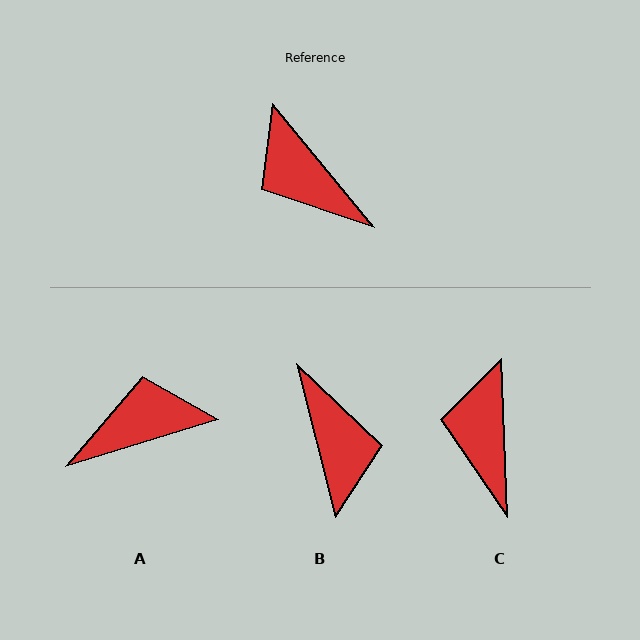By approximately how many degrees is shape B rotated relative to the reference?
Approximately 155 degrees counter-clockwise.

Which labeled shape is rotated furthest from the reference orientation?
B, about 155 degrees away.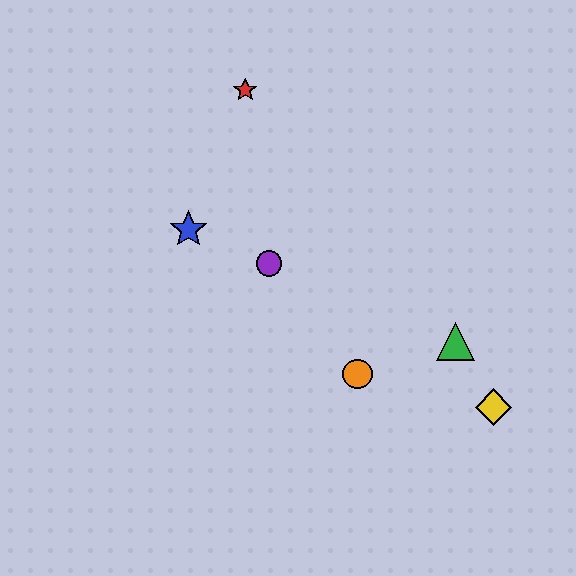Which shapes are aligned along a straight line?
The blue star, the green triangle, the purple circle are aligned along a straight line.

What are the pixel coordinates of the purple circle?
The purple circle is at (269, 263).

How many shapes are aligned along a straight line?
3 shapes (the blue star, the green triangle, the purple circle) are aligned along a straight line.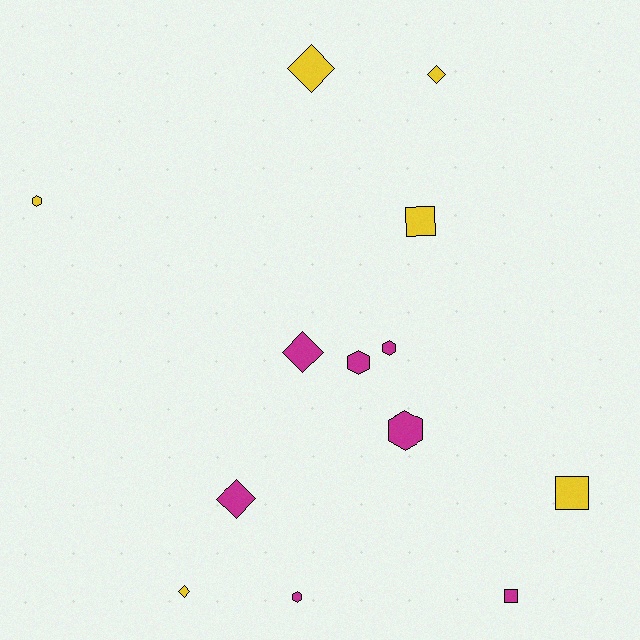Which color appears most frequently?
Magenta, with 7 objects.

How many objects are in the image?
There are 13 objects.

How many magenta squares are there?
There is 1 magenta square.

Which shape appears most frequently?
Hexagon, with 5 objects.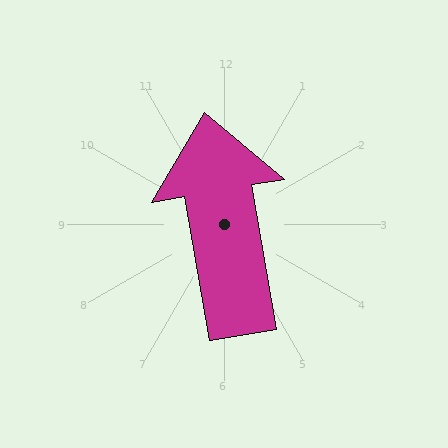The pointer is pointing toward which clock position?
Roughly 12 o'clock.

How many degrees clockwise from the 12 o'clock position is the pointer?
Approximately 350 degrees.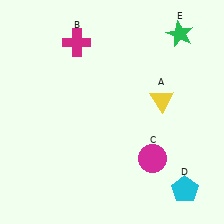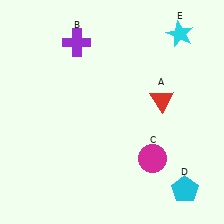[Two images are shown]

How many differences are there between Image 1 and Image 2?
There are 3 differences between the two images.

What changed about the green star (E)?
In Image 1, E is green. In Image 2, it changed to cyan.